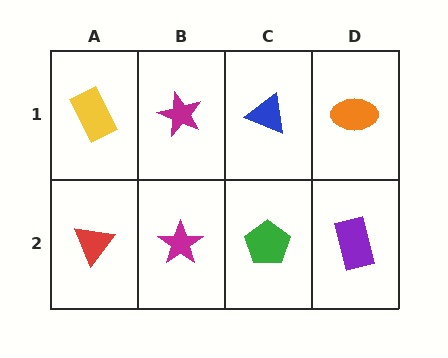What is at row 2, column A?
A red triangle.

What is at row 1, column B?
A magenta star.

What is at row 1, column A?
A yellow rectangle.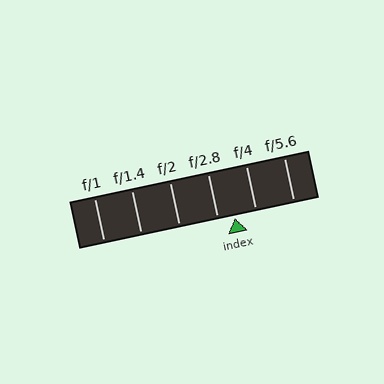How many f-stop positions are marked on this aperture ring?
There are 6 f-stop positions marked.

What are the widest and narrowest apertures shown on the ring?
The widest aperture shown is f/1 and the narrowest is f/5.6.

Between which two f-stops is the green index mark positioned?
The index mark is between f/2.8 and f/4.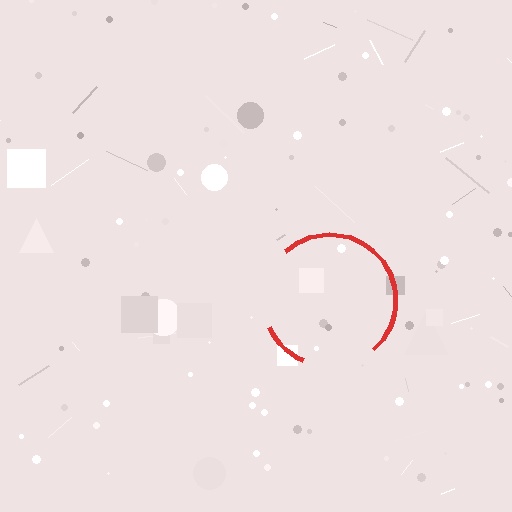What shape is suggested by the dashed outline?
The dashed outline suggests a circle.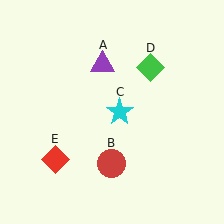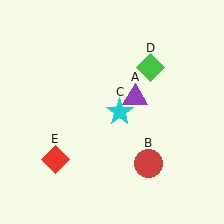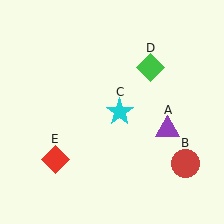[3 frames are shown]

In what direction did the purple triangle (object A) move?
The purple triangle (object A) moved down and to the right.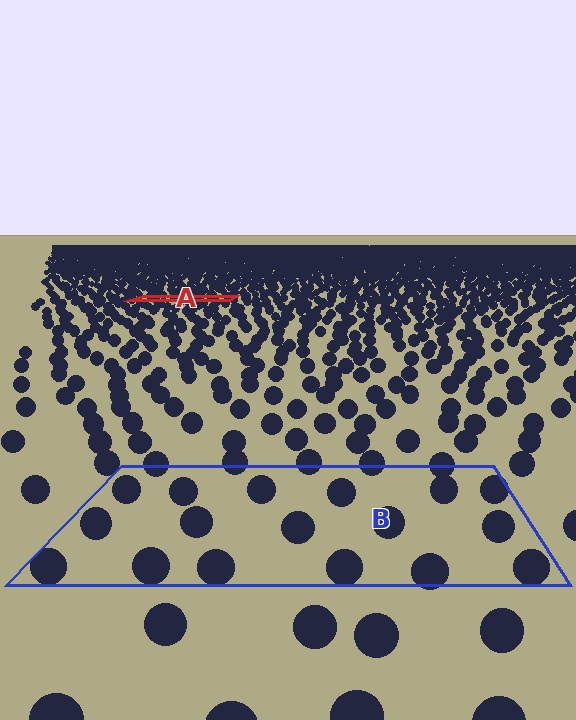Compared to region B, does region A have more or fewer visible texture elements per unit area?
Region A has more texture elements per unit area — they are packed more densely because it is farther away.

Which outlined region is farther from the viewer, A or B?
Region A is farther from the viewer — the texture elements inside it appear smaller and more densely packed.